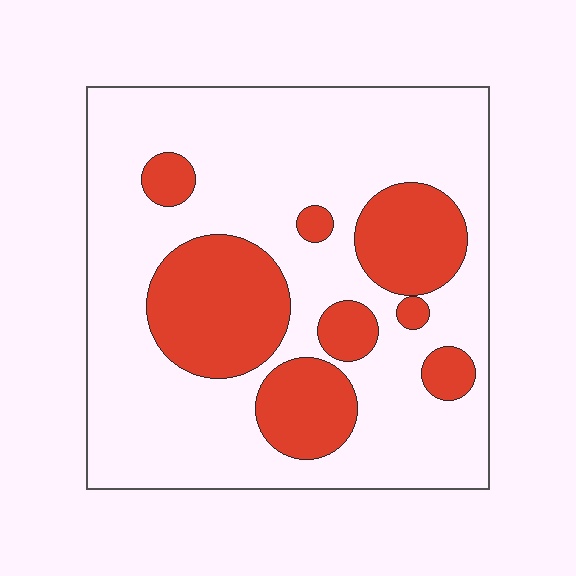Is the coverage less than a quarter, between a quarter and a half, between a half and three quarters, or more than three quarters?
Between a quarter and a half.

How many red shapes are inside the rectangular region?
8.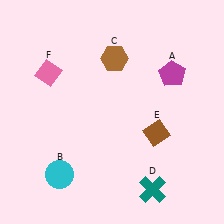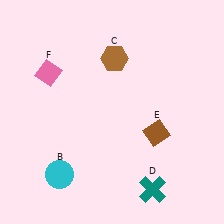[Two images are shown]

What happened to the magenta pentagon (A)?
The magenta pentagon (A) was removed in Image 2. It was in the top-right area of Image 1.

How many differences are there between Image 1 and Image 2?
There is 1 difference between the two images.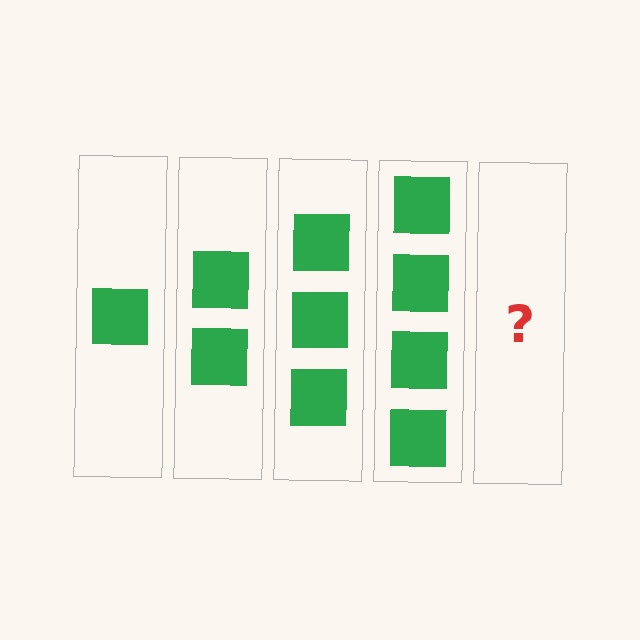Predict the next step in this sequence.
The next step is 5 squares.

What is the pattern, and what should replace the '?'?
The pattern is that each step adds one more square. The '?' should be 5 squares.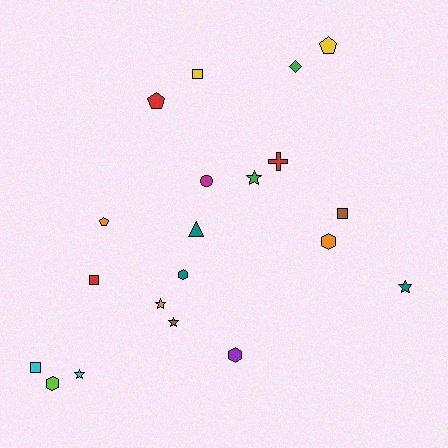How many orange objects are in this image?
There are 3 orange objects.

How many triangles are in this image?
There is 1 triangle.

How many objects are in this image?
There are 20 objects.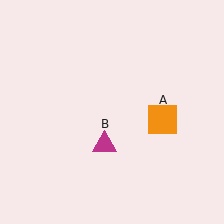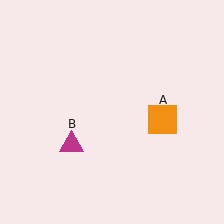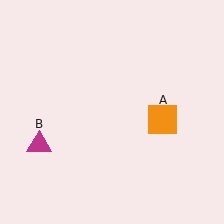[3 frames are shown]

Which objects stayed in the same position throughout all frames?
Orange square (object A) remained stationary.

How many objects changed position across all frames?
1 object changed position: magenta triangle (object B).